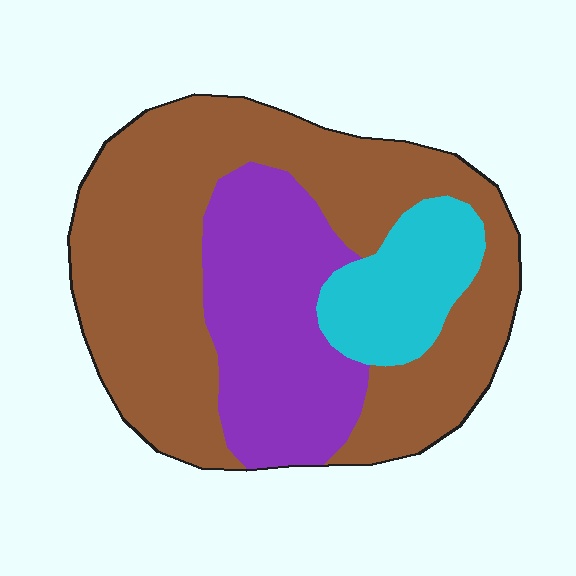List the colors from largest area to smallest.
From largest to smallest: brown, purple, cyan.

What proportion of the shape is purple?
Purple covers roughly 25% of the shape.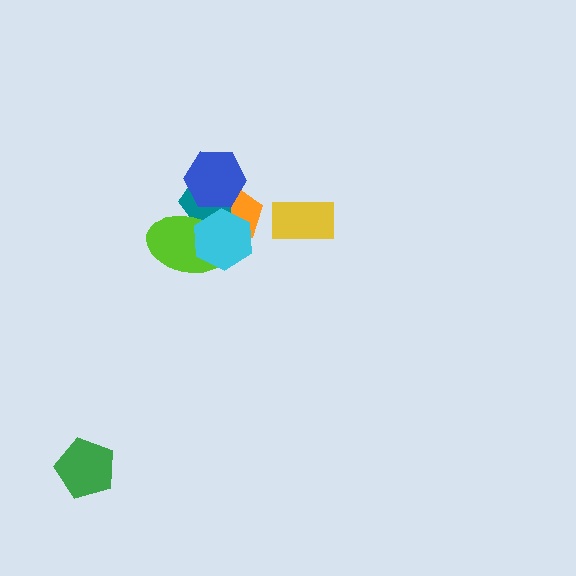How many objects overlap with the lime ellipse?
3 objects overlap with the lime ellipse.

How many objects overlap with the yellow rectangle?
0 objects overlap with the yellow rectangle.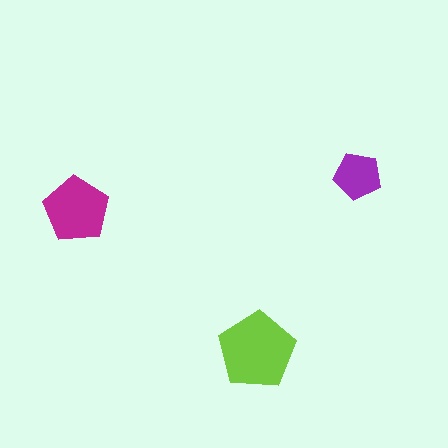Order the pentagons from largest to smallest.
the lime one, the magenta one, the purple one.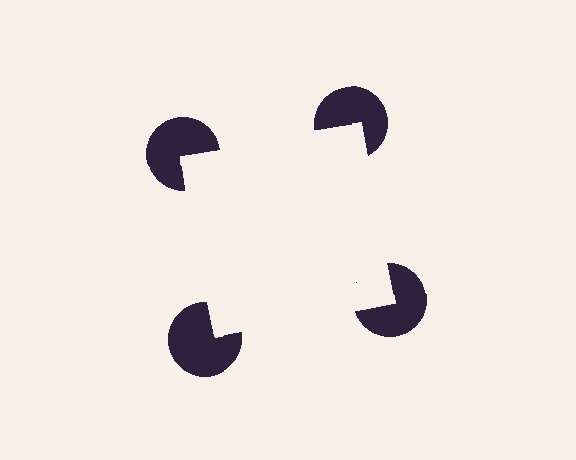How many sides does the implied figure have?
4 sides.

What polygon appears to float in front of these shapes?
An illusory square — its edges are inferred from the aligned wedge cuts in the pac-man discs, not physically drawn.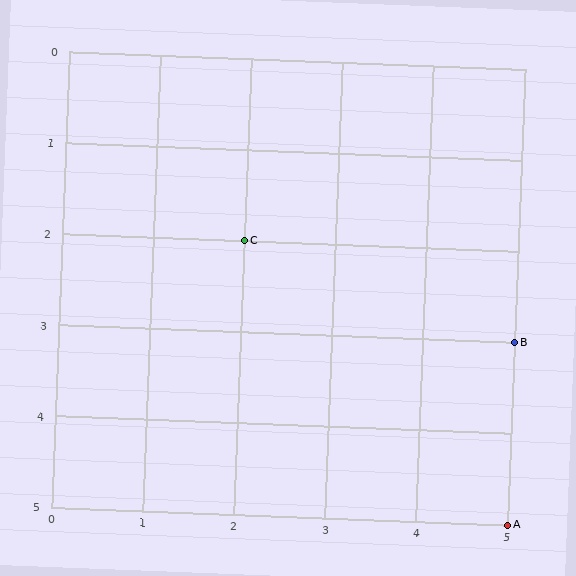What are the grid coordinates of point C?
Point C is at grid coordinates (2, 2).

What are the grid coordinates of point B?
Point B is at grid coordinates (5, 3).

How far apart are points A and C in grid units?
Points A and C are 3 columns and 3 rows apart (about 4.2 grid units diagonally).